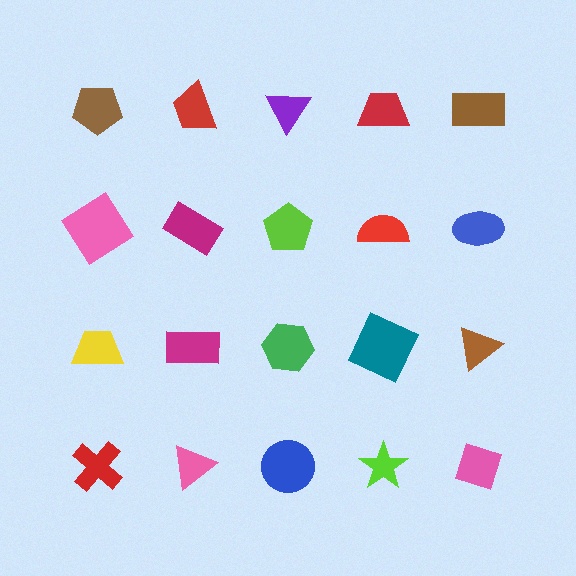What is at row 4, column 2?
A pink triangle.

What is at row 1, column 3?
A purple triangle.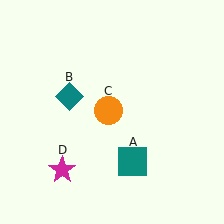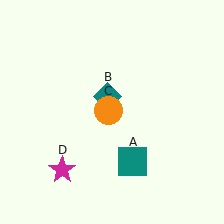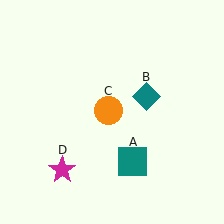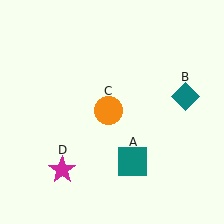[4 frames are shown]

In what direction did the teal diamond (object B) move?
The teal diamond (object B) moved right.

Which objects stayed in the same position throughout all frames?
Teal square (object A) and orange circle (object C) and magenta star (object D) remained stationary.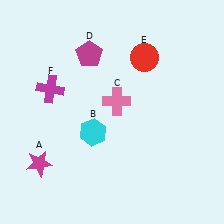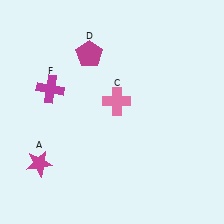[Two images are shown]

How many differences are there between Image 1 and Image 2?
There are 2 differences between the two images.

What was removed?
The cyan hexagon (B), the red circle (E) were removed in Image 2.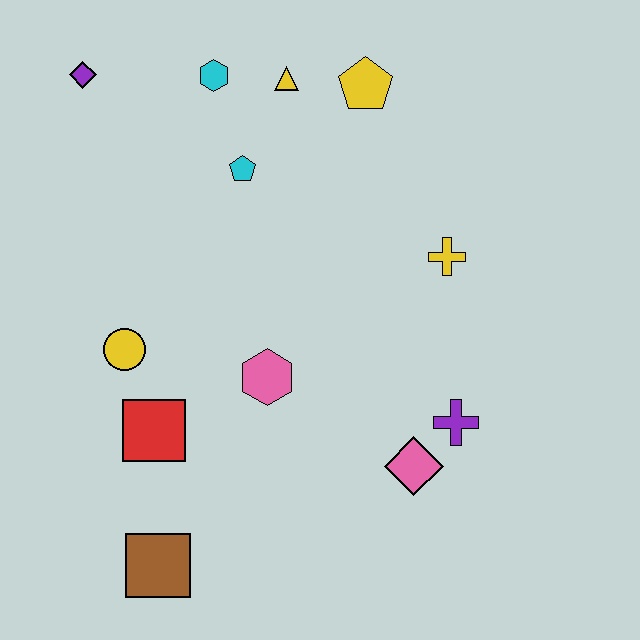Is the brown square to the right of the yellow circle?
Yes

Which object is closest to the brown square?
The red square is closest to the brown square.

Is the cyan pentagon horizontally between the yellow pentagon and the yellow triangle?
No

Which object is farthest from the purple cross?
The purple diamond is farthest from the purple cross.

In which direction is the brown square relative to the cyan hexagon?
The brown square is below the cyan hexagon.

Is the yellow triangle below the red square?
No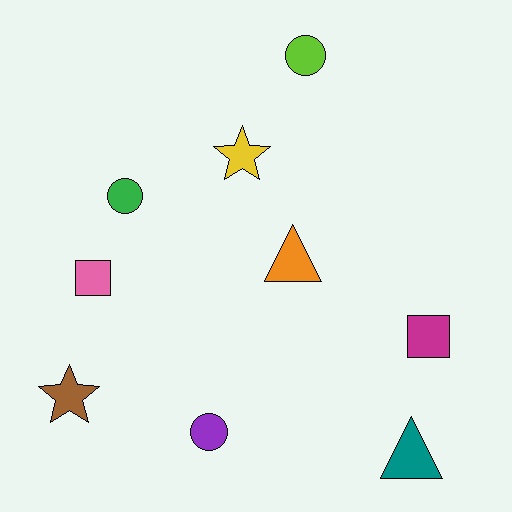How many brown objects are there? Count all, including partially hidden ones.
There is 1 brown object.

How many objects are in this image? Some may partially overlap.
There are 9 objects.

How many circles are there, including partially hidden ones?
There are 3 circles.